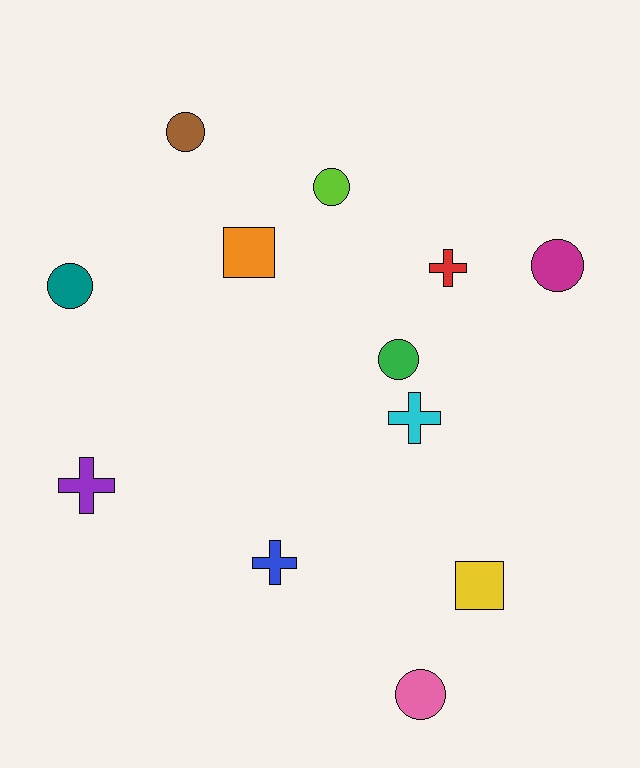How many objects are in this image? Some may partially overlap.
There are 12 objects.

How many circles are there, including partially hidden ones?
There are 6 circles.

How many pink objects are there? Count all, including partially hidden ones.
There is 1 pink object.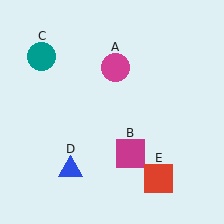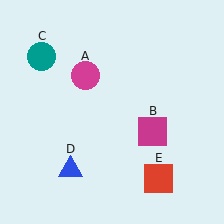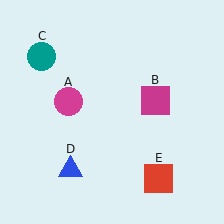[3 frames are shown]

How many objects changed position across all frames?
2 objects changed position: magenta circle (object A), magenta square (object B).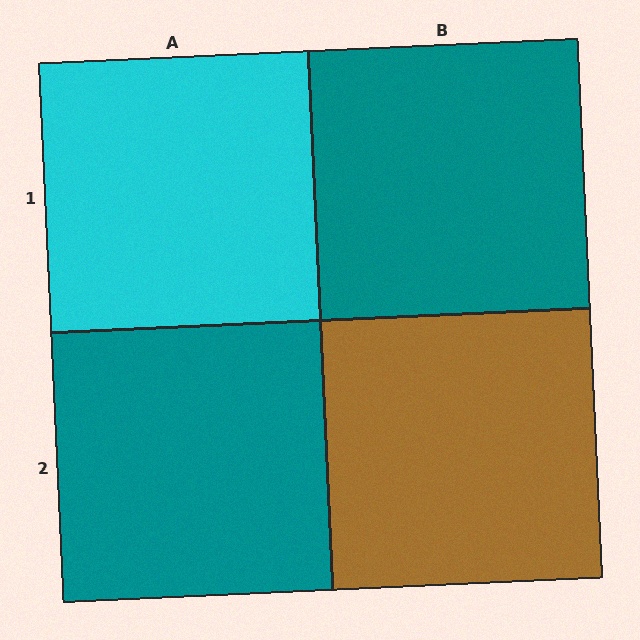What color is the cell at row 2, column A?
Teal.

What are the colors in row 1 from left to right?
Cyan, teal.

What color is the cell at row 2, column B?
Brown.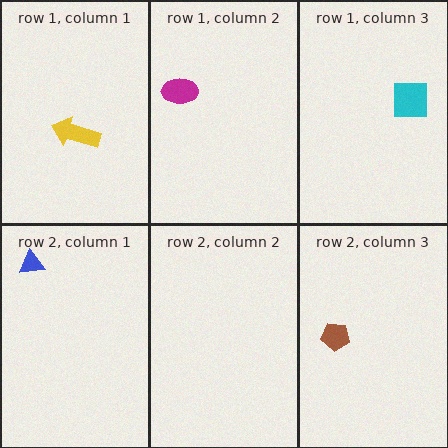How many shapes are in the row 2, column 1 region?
1.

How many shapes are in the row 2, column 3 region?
1.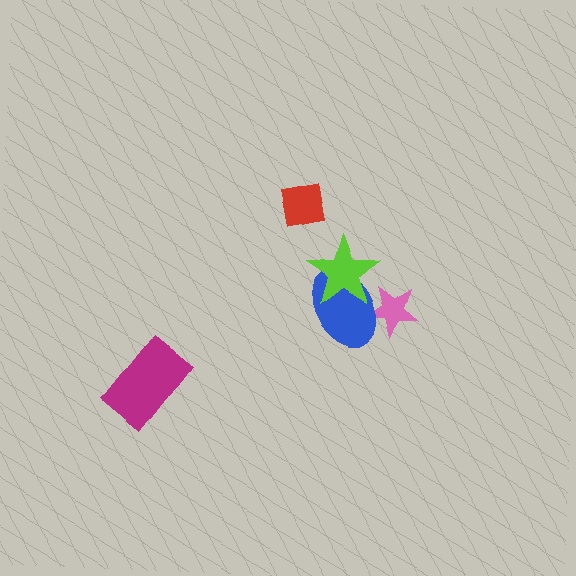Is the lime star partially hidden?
No, no other shape covers it.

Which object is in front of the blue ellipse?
The lime star is in front of the blue ellipse.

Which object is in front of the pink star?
The blue ellipse is in front of the pink star.